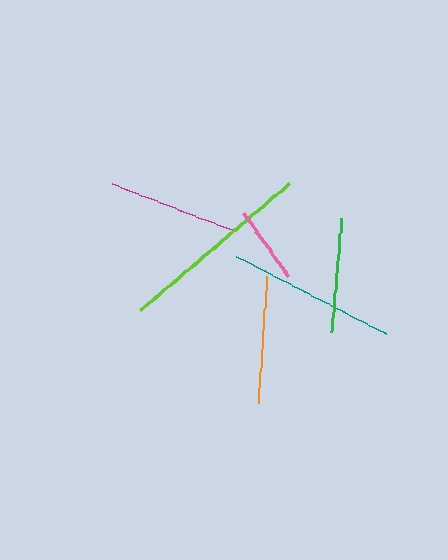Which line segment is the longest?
The lime line is the longest at approximately 195 pixels.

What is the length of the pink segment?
The pink segment is approximately 78 pixels long.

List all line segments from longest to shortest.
From longest to shortest: lime, teal, magenta, orange, green, pink.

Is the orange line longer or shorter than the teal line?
The teal line is longer than the orange line.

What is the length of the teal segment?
The teal segment is approximately 169 pixels long.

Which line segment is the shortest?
The pink line is the shortest at approximately 78 pixels.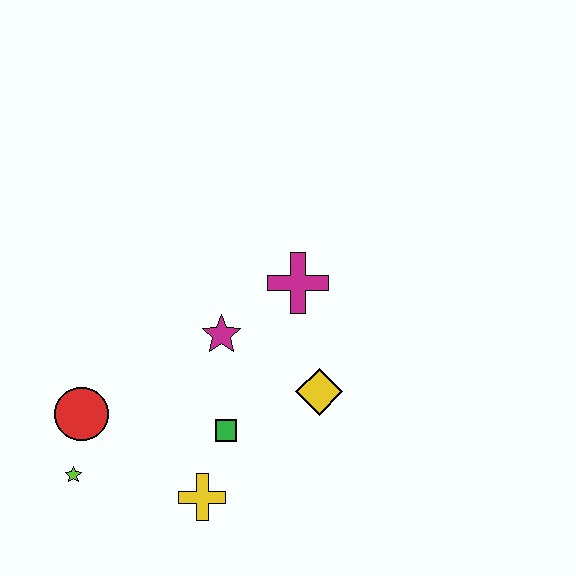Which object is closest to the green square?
The yellow cross is closest to the green square.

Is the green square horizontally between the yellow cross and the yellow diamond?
Yes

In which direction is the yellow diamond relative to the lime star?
The yellow diamond is to the right of the lime star.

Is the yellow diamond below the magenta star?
Yes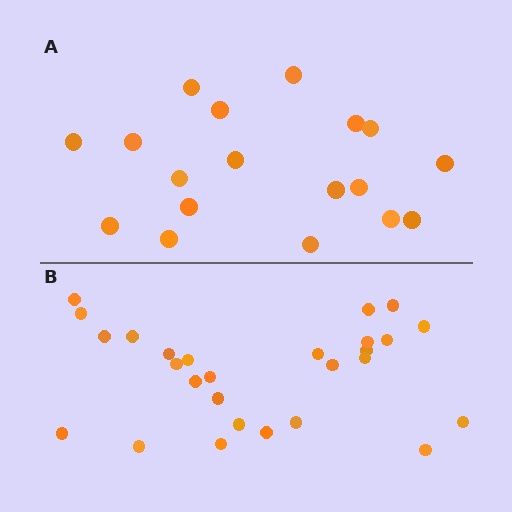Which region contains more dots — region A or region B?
Region B (the bottom region) has more dots.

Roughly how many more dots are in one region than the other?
Region B has roughly 8 or so more dots than region A.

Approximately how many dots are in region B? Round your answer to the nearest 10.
About 30 dots. (The exact count is 27, which rounds to 30.)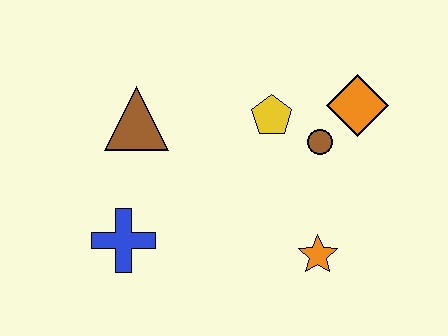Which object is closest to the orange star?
The brown circle is closest to the orange star.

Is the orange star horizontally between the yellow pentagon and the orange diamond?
Yes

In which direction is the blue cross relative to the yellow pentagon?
The blue cross is to the left of the yellow pentagon.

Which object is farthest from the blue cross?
The orange diamond is farthest from the blue cross.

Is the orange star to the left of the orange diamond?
Yes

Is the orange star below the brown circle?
Yes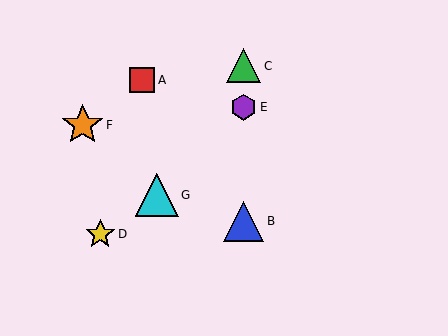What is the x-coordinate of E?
Object E is at x≈244.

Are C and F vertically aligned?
No, C is at x≈244 and F is at x≈83.